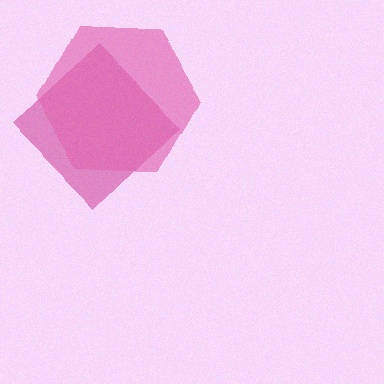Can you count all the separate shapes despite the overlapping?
Yes, there are 2 separate shapes.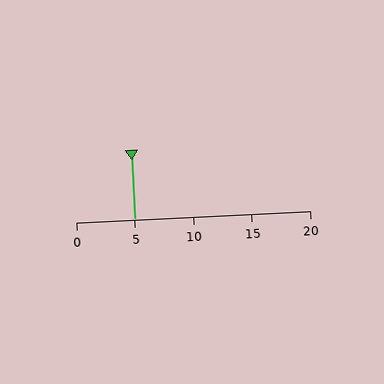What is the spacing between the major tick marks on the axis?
The major ticks are spaced 5 apart.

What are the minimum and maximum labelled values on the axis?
The axis runs from 0 to 20.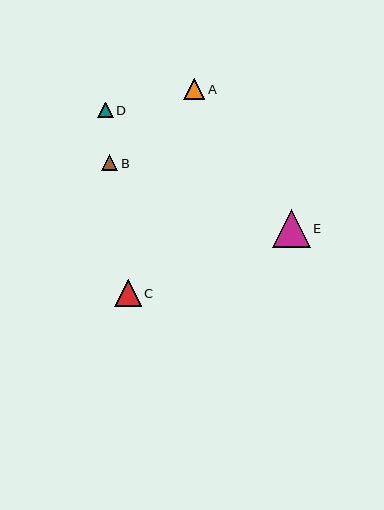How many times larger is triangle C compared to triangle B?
Triangle C is approximately 1.7 times the size of triangle B.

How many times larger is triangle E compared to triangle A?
Triangle E is approximately 1.8 times the size of triangle A.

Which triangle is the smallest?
Triangle D is the smallest with a size of approximately 15 pixels.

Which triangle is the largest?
Triangle E is the largest with a size of approximately 38 pixels.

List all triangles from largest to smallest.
From largest to smallest: E, C, A, B, D.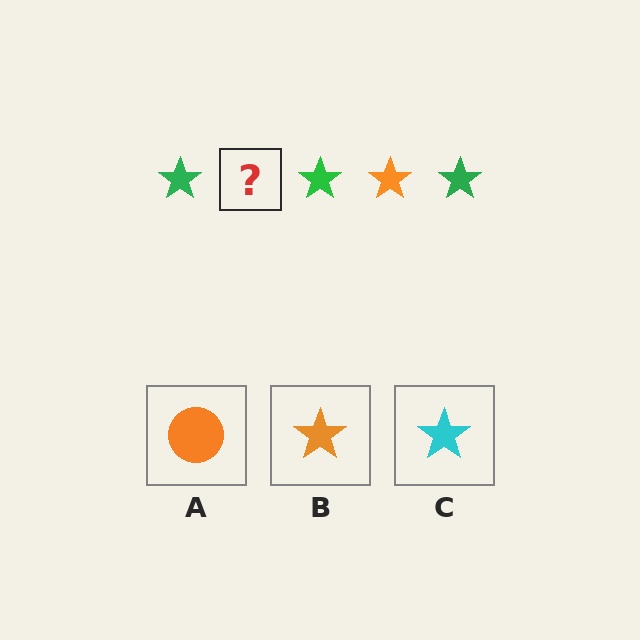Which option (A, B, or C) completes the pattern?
B.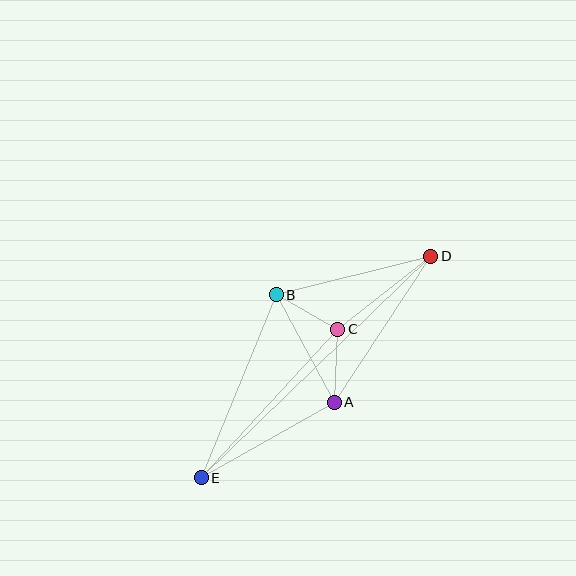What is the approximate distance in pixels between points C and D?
The distance between C and D is approximately 118 pixels.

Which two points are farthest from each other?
Points D and E are farthest from each other.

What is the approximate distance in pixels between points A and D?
The distance between A and D is approximately 175 pixels.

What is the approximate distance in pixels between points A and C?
The distance between A and C is approximately 73 pixels.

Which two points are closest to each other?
Points B and C are closest to each other.